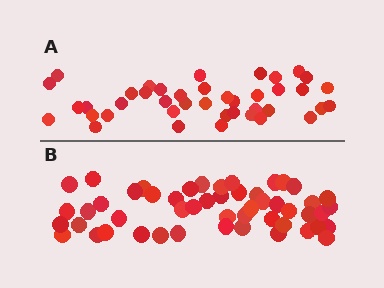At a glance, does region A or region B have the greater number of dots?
Region B (the bottom region) has more dots.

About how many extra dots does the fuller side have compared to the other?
Region B has roughly 10 or so more dots than region A.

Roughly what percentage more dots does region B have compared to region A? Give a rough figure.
About 25% more.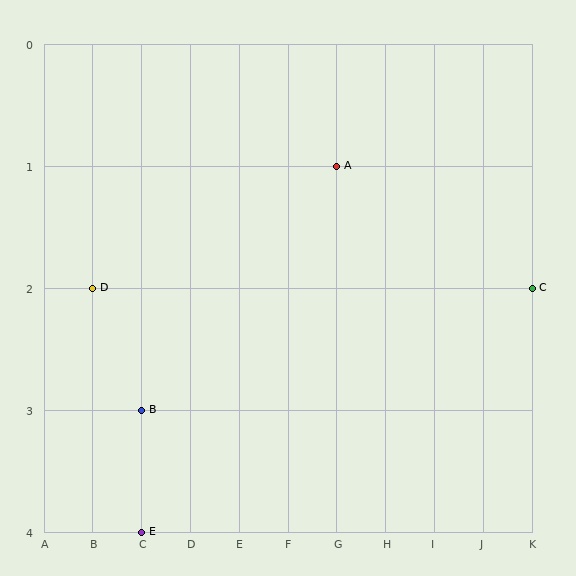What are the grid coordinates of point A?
Point A is at grid coordinates (G, 1).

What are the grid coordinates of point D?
Point D is at grid coordinates (B, 2).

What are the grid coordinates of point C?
Point C is at grid coordinates (K, 2).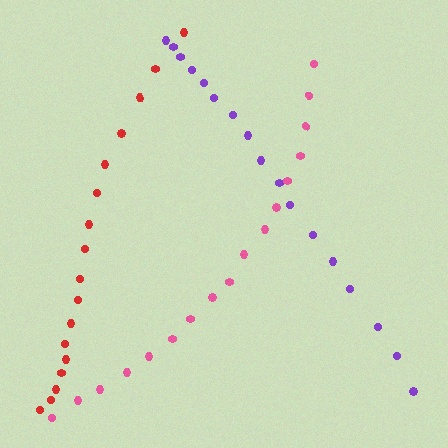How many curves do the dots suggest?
There are 3 distinct paths.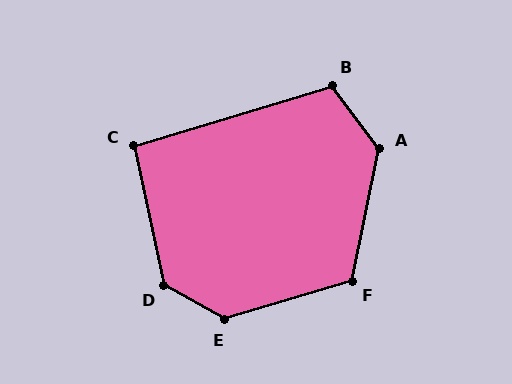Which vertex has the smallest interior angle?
C, at approximately 94 degrees.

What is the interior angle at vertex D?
Approximately 132 degrees (obtuse).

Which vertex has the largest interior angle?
E, at approximately 134 degrees.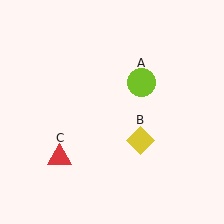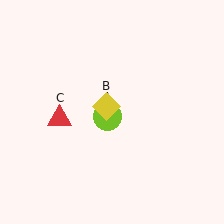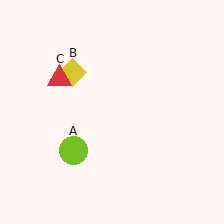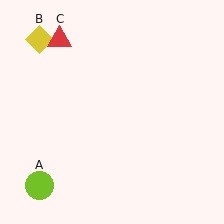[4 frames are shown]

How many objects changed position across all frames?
3 objects changed position: lime circle (object A), yellow diamond (object B), red triangle (object C).